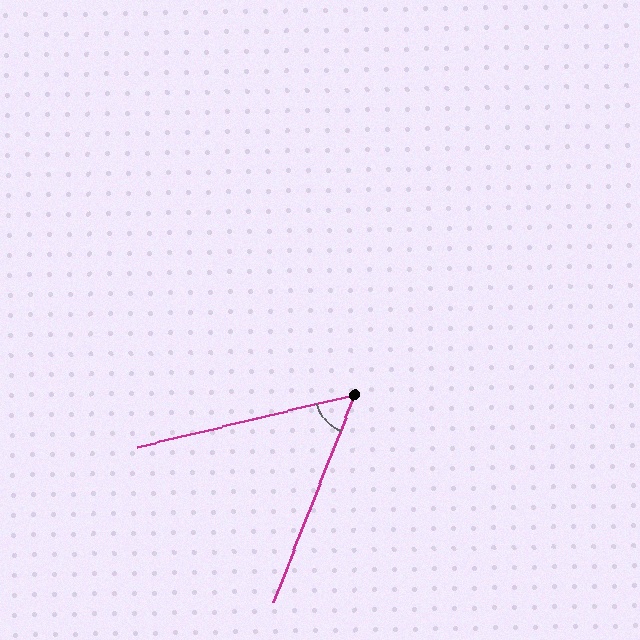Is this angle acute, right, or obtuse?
It is acute.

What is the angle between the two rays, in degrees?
Approximately 55 degrees.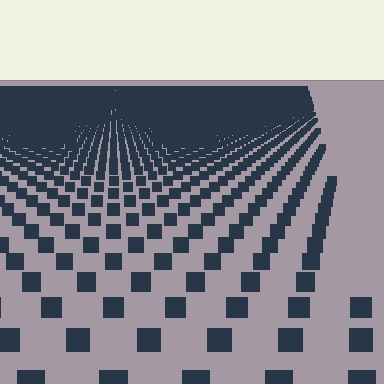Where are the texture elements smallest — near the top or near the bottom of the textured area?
Near the top.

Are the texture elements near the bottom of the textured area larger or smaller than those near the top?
Larger. Near the bottom, elements are closer to the viewer and appear at a bigger on-screen size.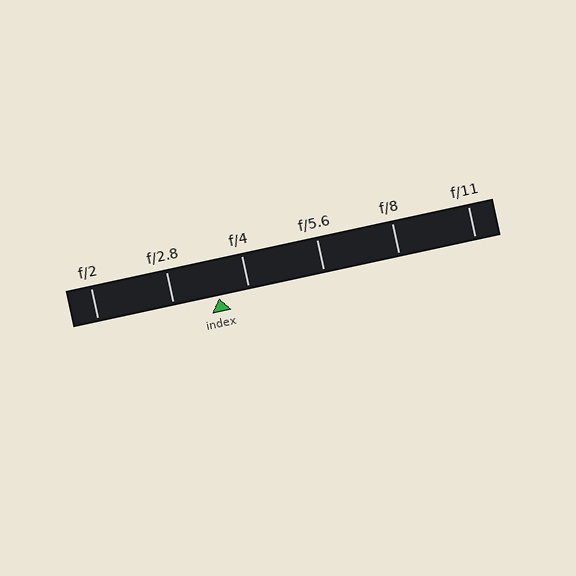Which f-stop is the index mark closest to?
The index mark is closest to f/4.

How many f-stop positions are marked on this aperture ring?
There are 6 f-stop positions marked.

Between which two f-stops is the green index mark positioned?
The index mark is between f/2.8 and f/4.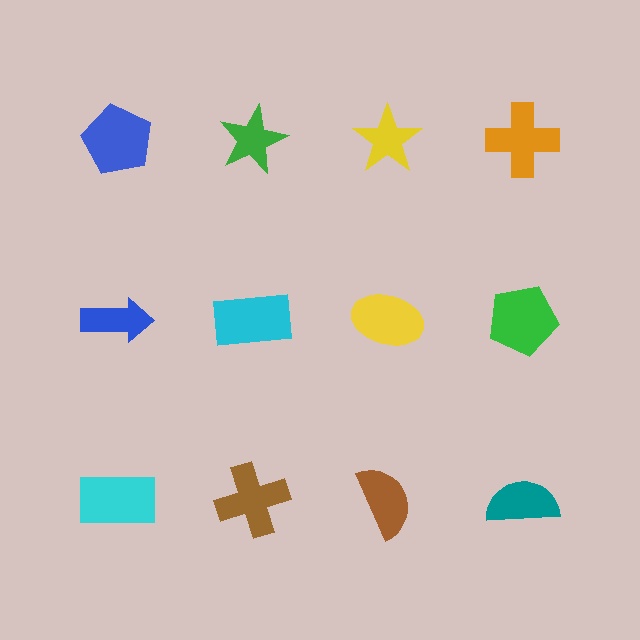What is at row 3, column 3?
A brown semicircle.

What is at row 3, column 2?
A brown cross.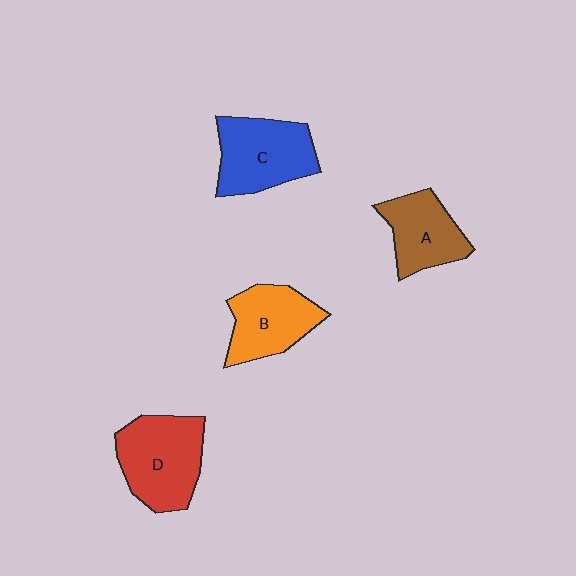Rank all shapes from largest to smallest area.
From largest to smallest: D (red), C (blue), B (orange), A (brown).